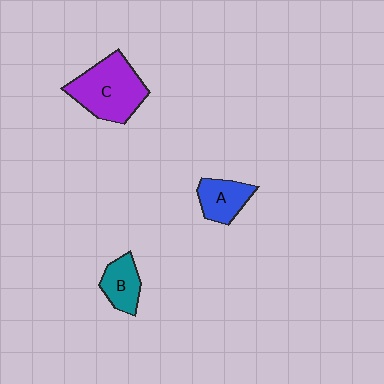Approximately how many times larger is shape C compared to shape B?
Approximately 2.1 times.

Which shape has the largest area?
Shape C (purple).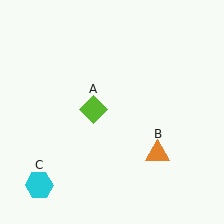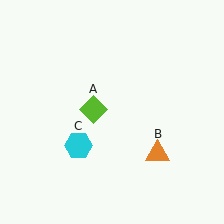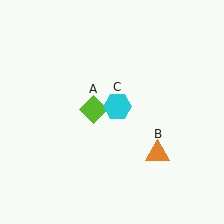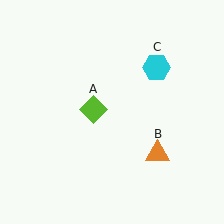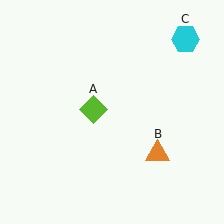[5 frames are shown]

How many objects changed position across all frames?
1 object changed position: cyan hexagon (object C).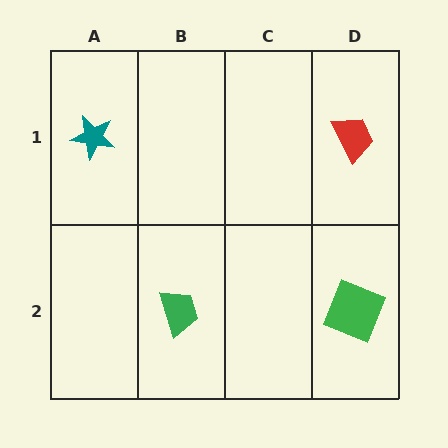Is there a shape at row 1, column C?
No, that cell is empty.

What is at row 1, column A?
A teal star.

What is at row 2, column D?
A green square.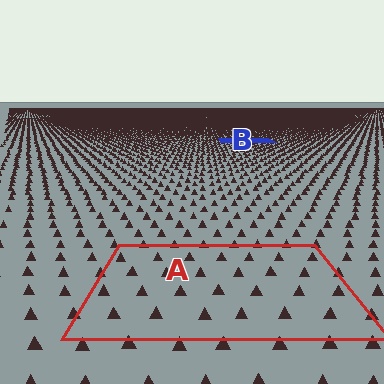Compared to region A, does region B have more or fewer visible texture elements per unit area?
Region B has more texture elements per unit area — they are packed more densely because it is farther away.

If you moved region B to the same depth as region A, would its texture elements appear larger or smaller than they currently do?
They would appear larger. At a closer depth, the same texture elements are projected at a bigger on-screen size.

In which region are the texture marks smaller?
The texture marks are smaller in region B, because it is farther away.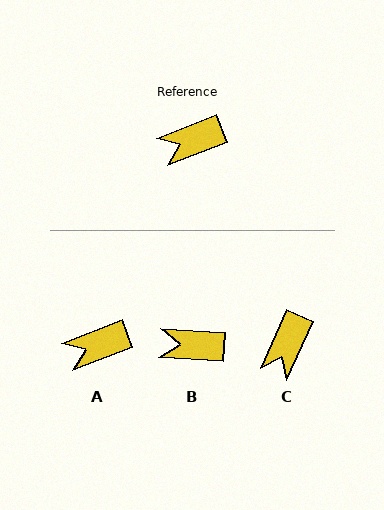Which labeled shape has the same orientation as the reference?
A.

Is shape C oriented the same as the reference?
No, it is off by about 45 degrees.